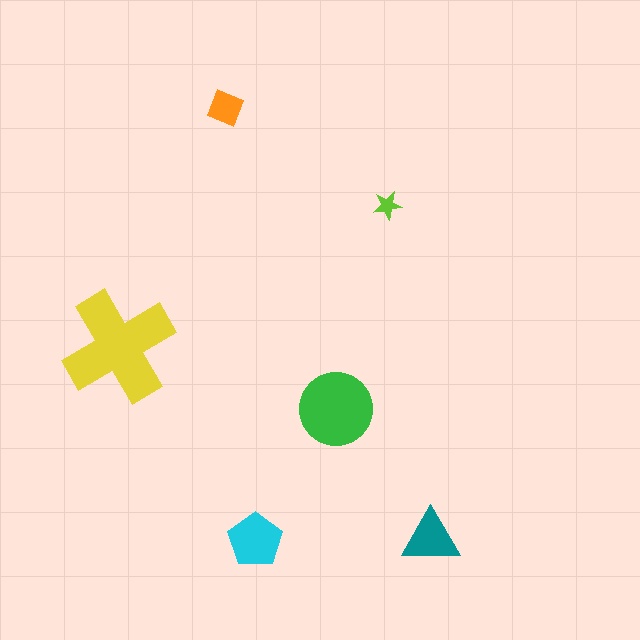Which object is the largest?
The yellow cross.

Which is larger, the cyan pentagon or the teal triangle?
The cyan pentagon.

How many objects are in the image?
There are 6 objects in the image.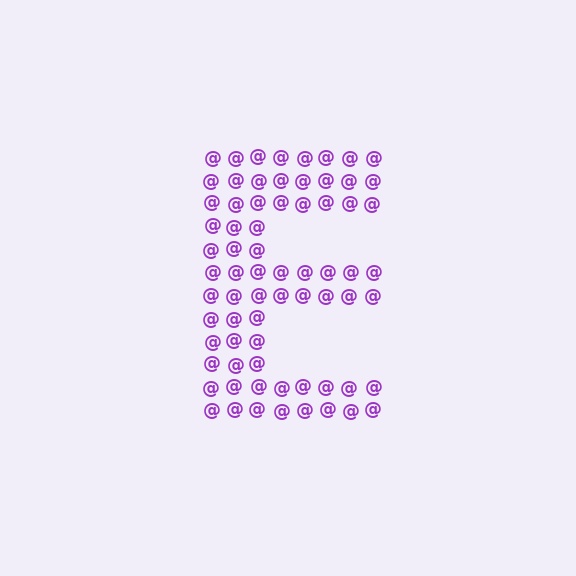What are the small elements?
The small elements are at signs.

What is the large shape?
The large shape is the letter E.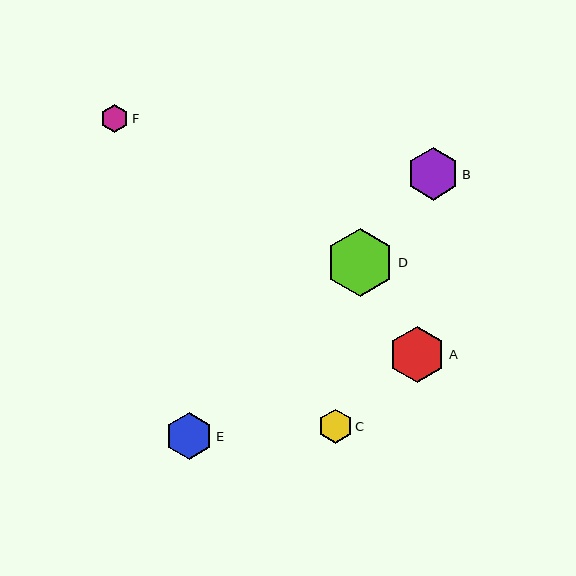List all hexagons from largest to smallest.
From largest to smallest: D, A, B, E, C, F.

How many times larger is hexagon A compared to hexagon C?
Hexagon A is approximately 1.7 times the size of hexagon C.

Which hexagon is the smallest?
Hexagon F is the smallest with a size of approximately 28 pixels.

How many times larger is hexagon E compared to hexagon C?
Hexagon E is approximately 1.4 times the size of hexagon C.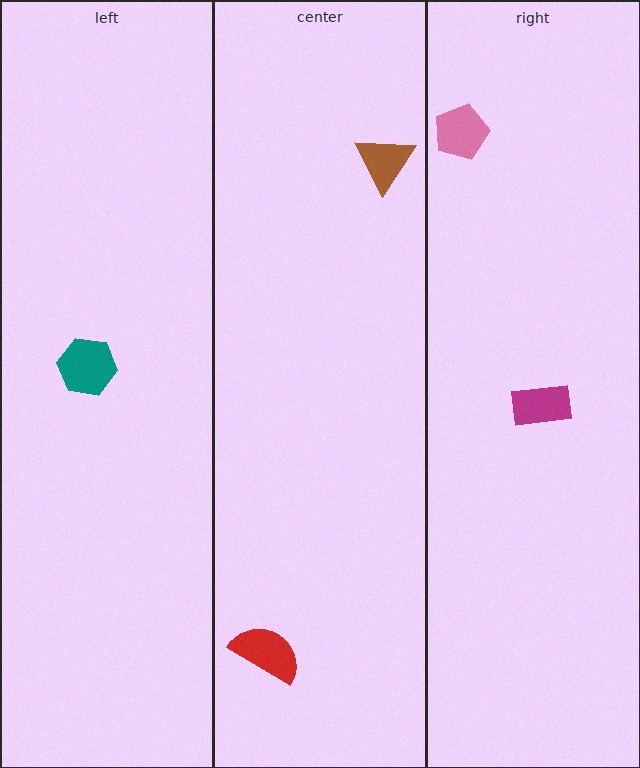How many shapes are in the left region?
1.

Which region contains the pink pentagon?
The right region.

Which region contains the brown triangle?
The center region.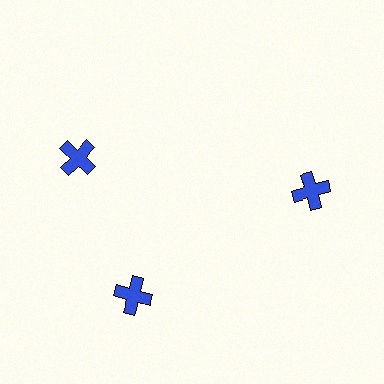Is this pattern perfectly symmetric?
No. The 3 blue crosses are arranged in a ring, but one element near the 11 o'clock position is rotated out of alignment along the ring, breaking the 3-fold rotational symmetry.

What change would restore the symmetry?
The symmetry would be restored by rotating it back into even spacing with its neighbors so that all 3 crosses sit at equal angles and equal distance from the center.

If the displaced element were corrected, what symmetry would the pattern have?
It would have 3-fold rotational symmetry — the pattern would map onto itself every 120 degrees.